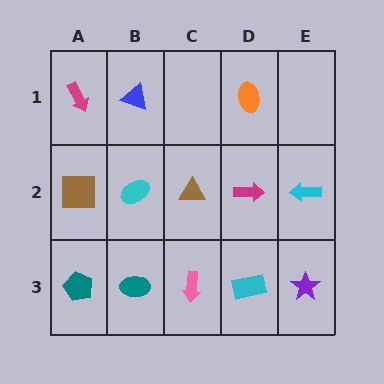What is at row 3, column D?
A cyan rectangle.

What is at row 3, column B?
A teal ellipse.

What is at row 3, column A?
A teal pentagon.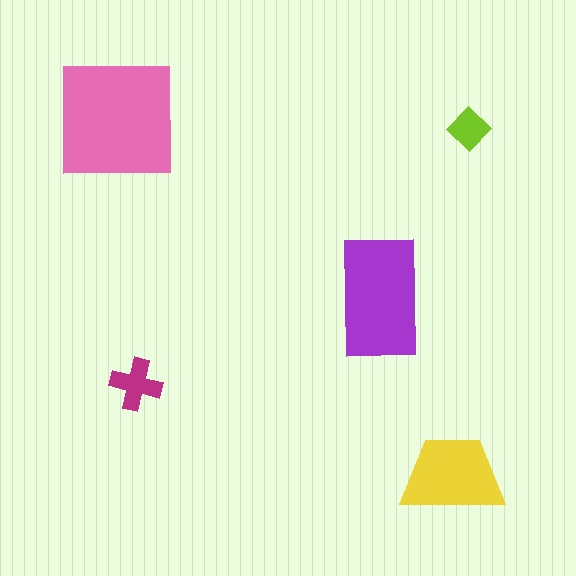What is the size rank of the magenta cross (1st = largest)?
4th.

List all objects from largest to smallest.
The pink square, the purple rectangle, the yellow trapezoid, the magenta cross, the lime diamond.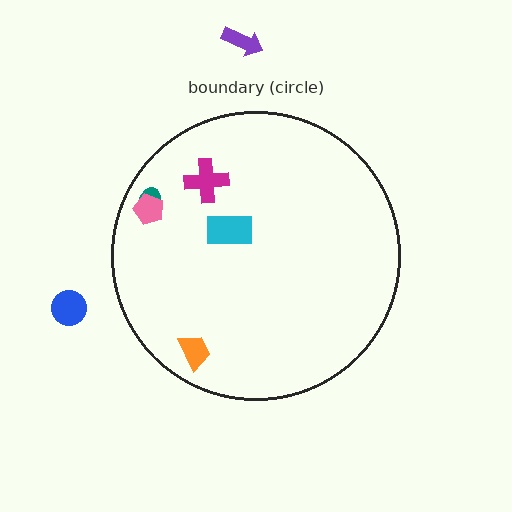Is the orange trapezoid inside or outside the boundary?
Inside.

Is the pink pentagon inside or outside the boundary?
Inside.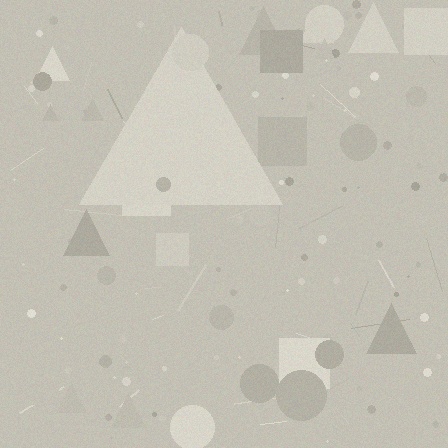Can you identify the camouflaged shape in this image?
The camouflaged shape is a triangle.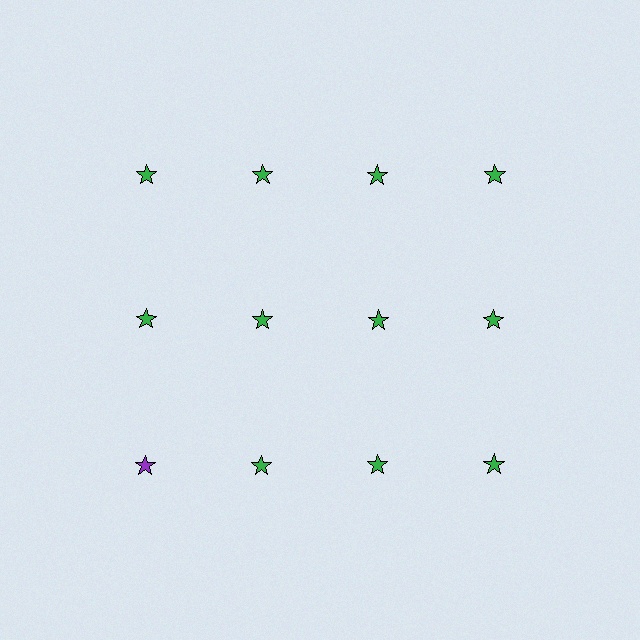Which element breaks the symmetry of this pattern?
The purple star in the third row, leftmost column breaks the symmetry. All other shapes are green stars.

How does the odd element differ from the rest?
It has a different color: purple instead of green.